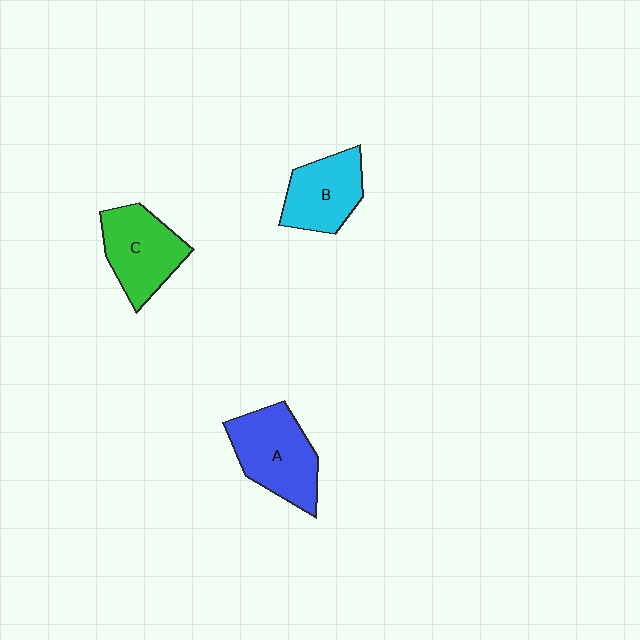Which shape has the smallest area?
Shape B (cyan).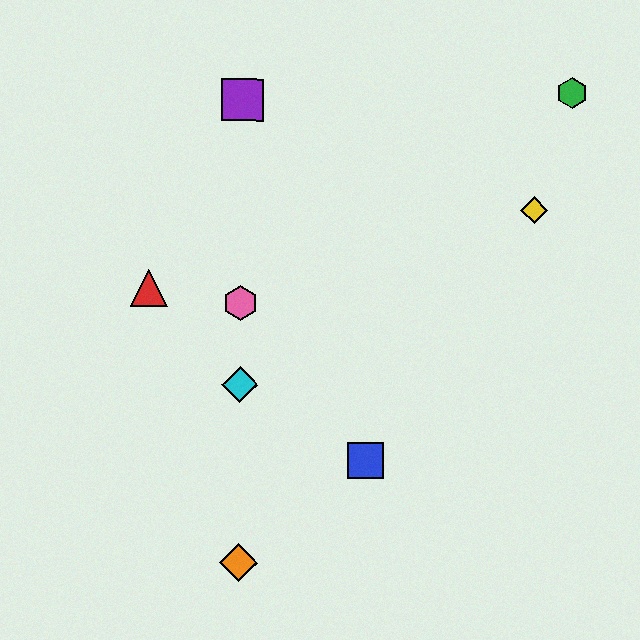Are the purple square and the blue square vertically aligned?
No, the purple square is at x≈242 and the blue square is at x≈365.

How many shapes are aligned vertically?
4 shapes (the purple square, the orange diamond, the cyan diamond, the pink hexagon) are aligned vertically.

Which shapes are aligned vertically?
The purple square, the orange diamond, the cyan diamond, the pink hexagon are aligned vertically.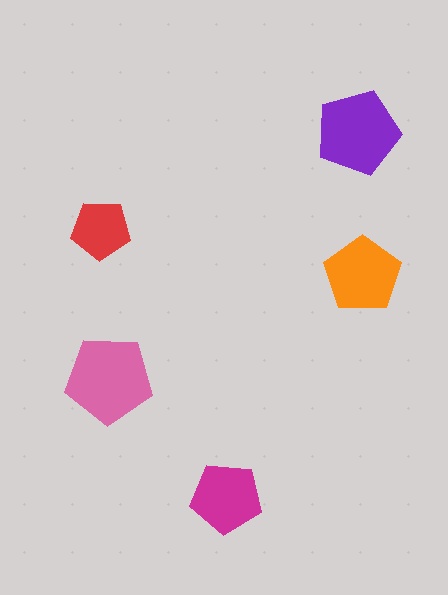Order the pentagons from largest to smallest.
the pink one, the purple one, the orange one, the magenta one, the red one.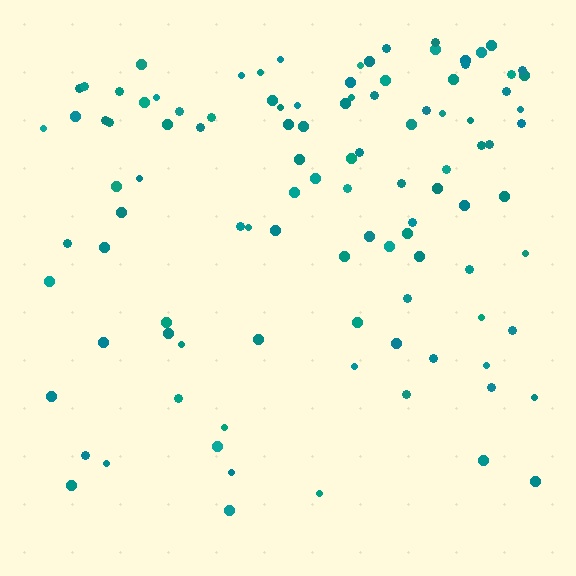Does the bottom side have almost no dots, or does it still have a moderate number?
Still a moderate number, just noticeably fewer than the top.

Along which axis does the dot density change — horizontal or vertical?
Vertical.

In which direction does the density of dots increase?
From bottom to top, with the top side densest.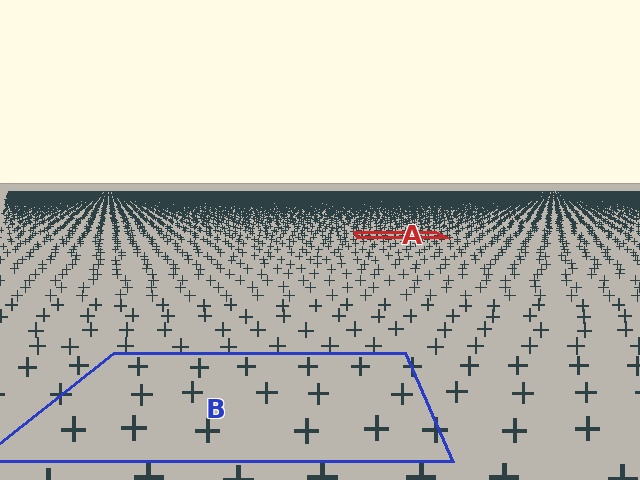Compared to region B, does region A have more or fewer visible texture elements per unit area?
Region A has more texture elements per unit area — they are packed more densely because it is farther away.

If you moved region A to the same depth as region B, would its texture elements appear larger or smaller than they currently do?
They would appear larger. At a closer depth, the same texture elements are projected at a bigger on-screen size.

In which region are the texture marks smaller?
The texture marks are smaller in region A, because it is farther away.